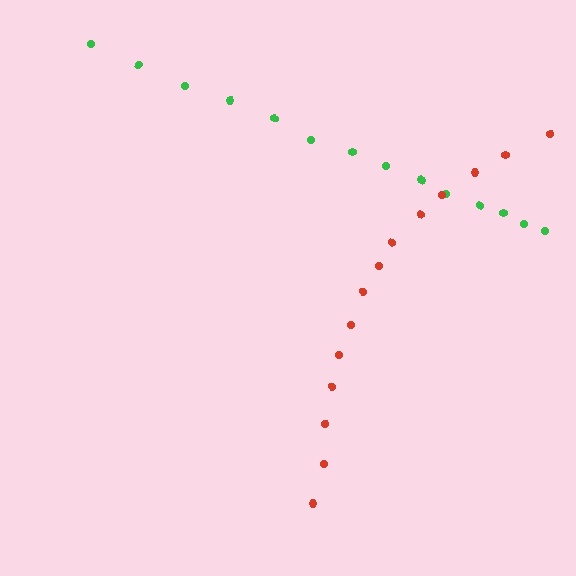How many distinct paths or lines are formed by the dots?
There are 2 distinct paths.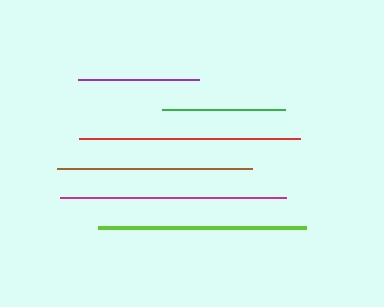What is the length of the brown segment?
The brown segment is approximately 195 pixels long.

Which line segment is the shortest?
The purple line is the shortest at approximately 122 pixels.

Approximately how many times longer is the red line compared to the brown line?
The red line is approximately 1.1 times the length of the brown line.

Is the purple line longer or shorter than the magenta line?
The magenta line is longer than the purple line.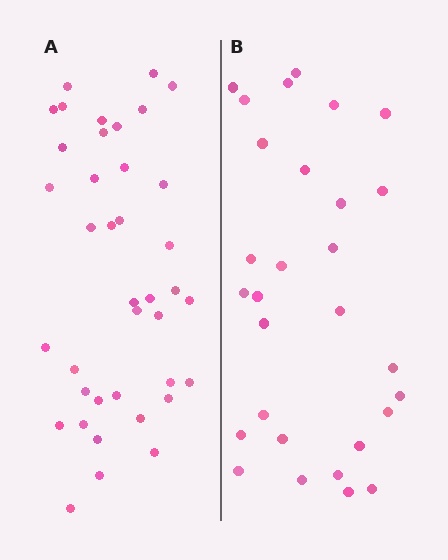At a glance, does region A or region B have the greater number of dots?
Region A (the left region) has more dots.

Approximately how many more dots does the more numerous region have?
Region A has roughly 10 or so more dots than region B.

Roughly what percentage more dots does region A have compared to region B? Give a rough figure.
About 35% more.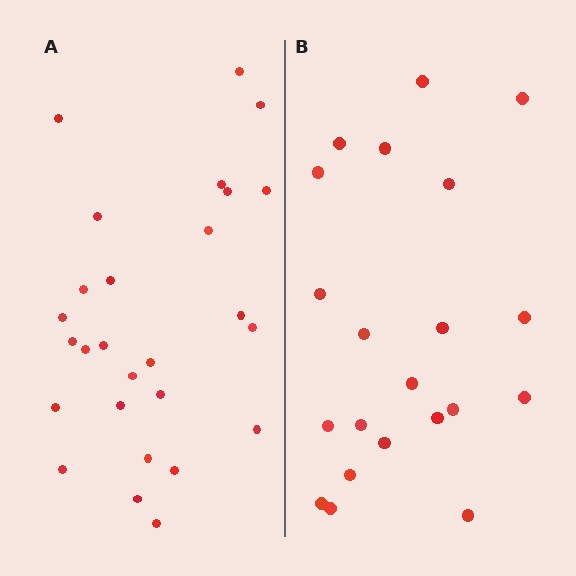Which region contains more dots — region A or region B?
Region A (the left region) has more dots.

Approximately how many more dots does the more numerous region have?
Region A has about 6 more dots than region B.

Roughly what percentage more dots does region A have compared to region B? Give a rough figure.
About 30% more.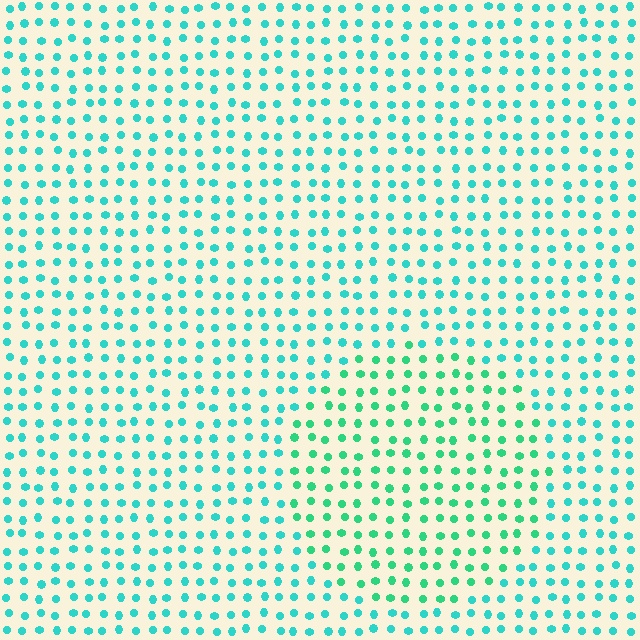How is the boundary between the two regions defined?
The boundary is defined purely by a slight shift in hue (about 27 degrees). Spacing, size, and orientation are identical on both sides.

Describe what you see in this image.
The image is filled with small cyan elements in a uniform arrangement. A circle-shaped region is visible where the elements are tinted to a slightly different hue, forming a subtle color boundary.